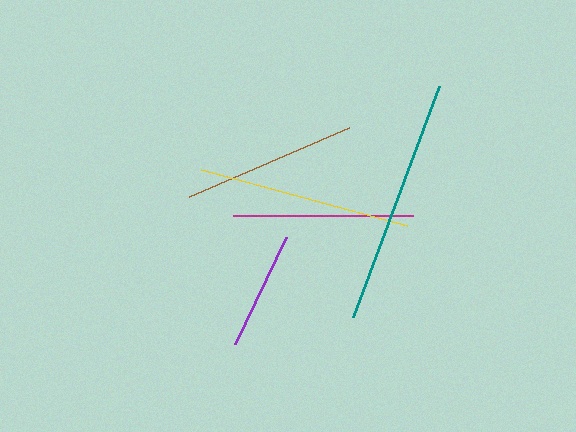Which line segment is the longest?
The teal line is the longest at approximately 246 pixels.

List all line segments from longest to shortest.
From longest to shortest: teal, yellow, magenta, brown, purple.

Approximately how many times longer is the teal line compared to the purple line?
The teal line is approximately 2.1 times the length of the purple line.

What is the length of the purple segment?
The purple segment is approximately 119 pixels long.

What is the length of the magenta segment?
The magenta segment is approximately 180 pixels long.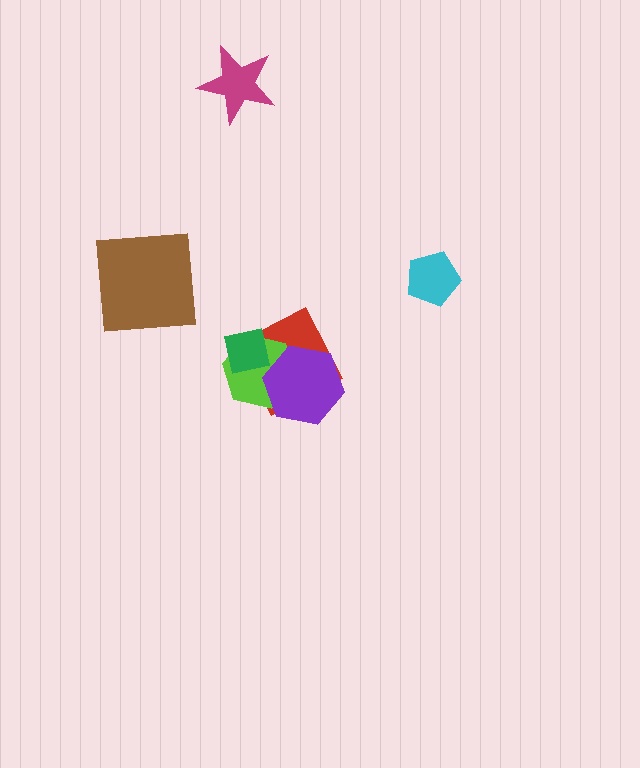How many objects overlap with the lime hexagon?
3 objects overlap with the lime hexagon.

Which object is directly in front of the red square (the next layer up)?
The lime hexagon is directly in front of the red square.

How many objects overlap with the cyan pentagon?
0 objects overlap with the cyan pentagon.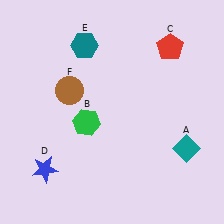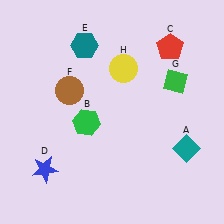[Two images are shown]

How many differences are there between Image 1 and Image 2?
There are 2 differences between the two images.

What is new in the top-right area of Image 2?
A yellow circle (H) was added in the top-right area of Image 2.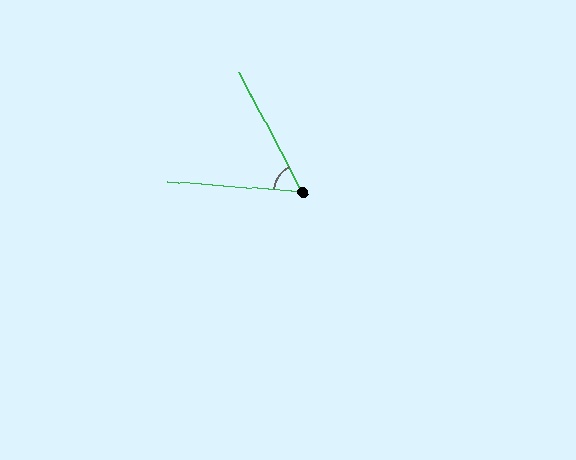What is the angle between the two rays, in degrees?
Approximately 58 degrees.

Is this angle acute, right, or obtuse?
It is acute.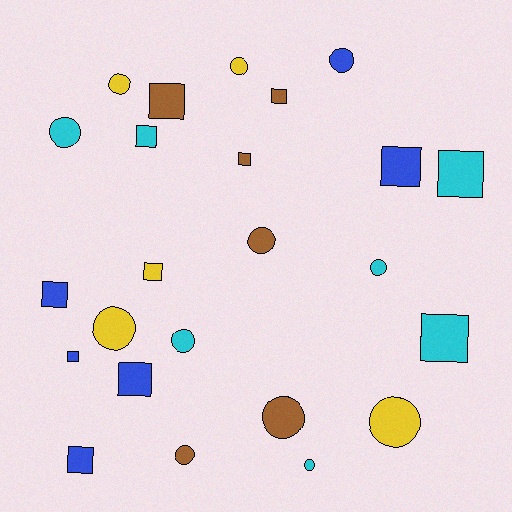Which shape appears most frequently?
Circle, with 12 objects.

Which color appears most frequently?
Cyan, with 7 objects.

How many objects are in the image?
There are 24 objects.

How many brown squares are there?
There are 3 brown squares.